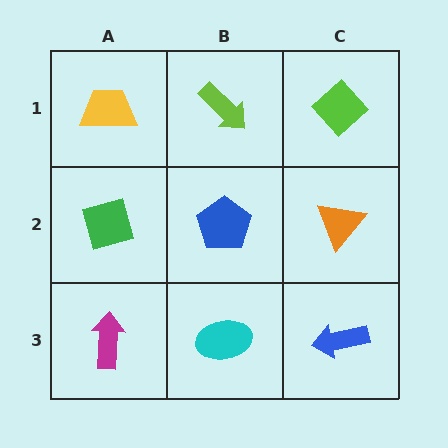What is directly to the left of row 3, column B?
A magenta arrow.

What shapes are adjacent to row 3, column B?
A blue pentagon (row 2, column B), a magenta arrow (row 3, column A), a blue arrow (row 3, column C).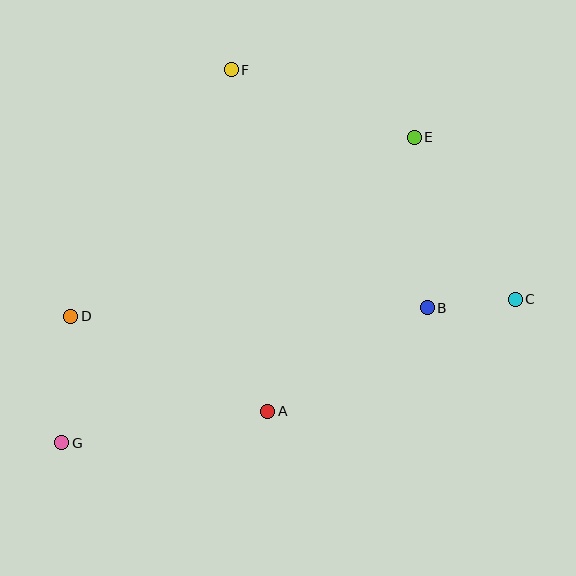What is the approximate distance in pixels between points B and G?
The distance between B and G is approximately 390 pixels.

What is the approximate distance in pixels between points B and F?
The distance between B and F is approximately 308 pixels.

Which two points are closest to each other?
Points B and C are closest to each other.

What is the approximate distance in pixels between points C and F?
The distance between C and F is approximately 365 pixels.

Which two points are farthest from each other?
Points C and G are farthest from each other.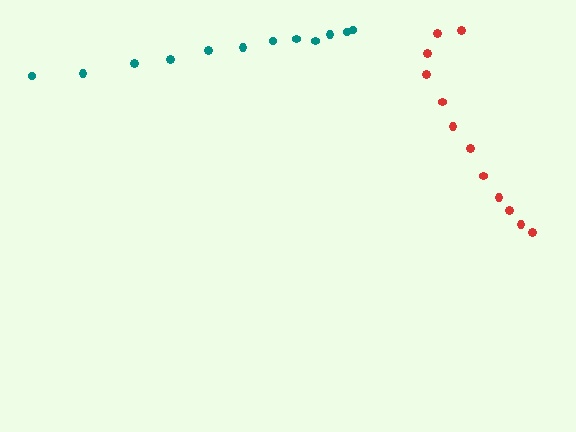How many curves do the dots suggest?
There are 2 distinct paths.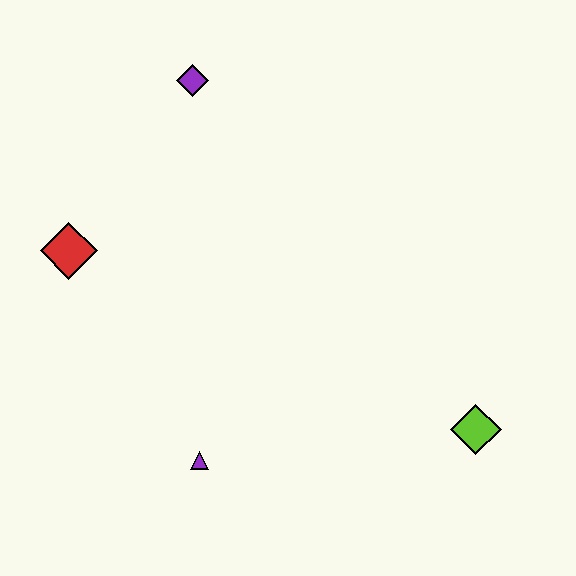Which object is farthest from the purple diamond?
The lime diamond is farthest from the purple diamond.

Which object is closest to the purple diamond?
The red diamond is closest to the purple diamond.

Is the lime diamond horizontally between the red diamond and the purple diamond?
No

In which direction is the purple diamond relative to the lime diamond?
The purple diamond is above the lime diamond.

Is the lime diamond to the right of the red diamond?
Yes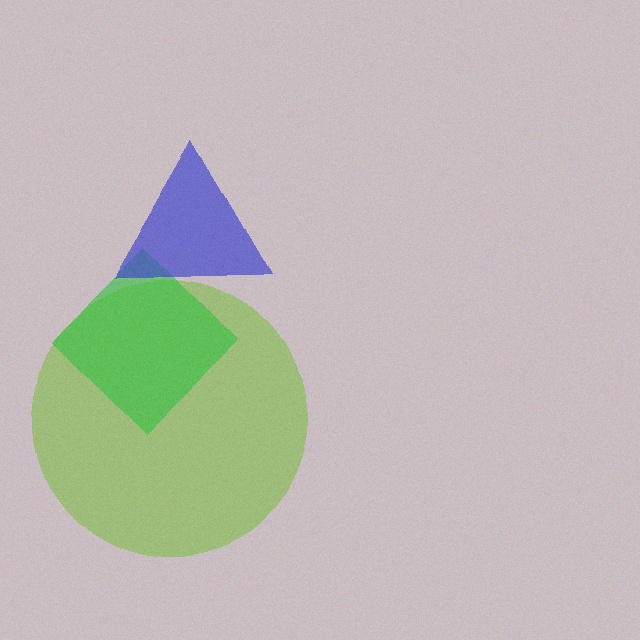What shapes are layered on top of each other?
The layered shapes are: a lime circle, a green diamond, a blue triangle.